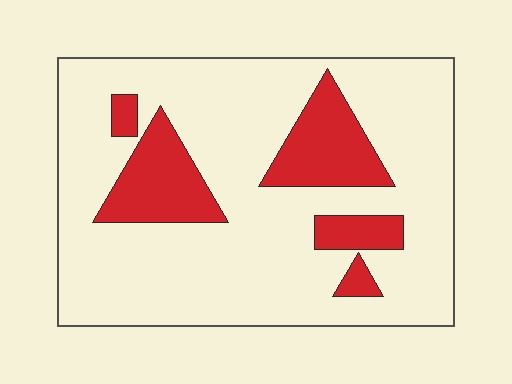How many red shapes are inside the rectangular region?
5.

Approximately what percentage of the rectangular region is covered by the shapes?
Approximately 20%.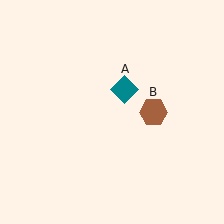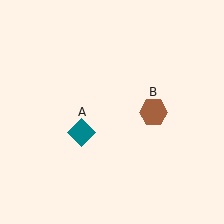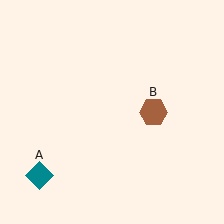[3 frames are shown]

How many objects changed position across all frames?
1 object changed position: teal diamond (object A).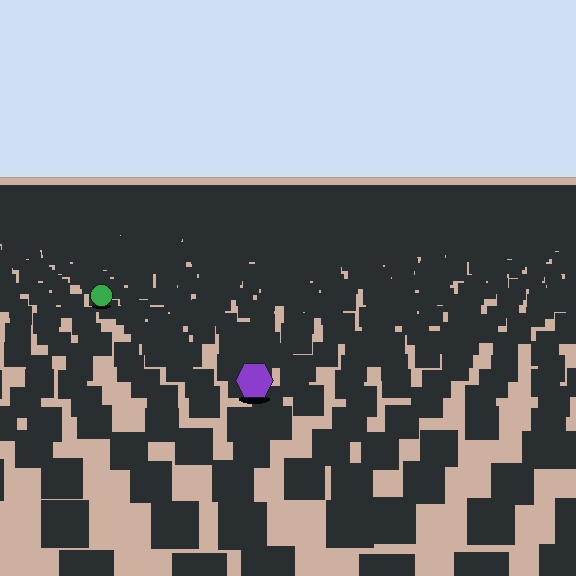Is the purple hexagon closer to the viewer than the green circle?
Yes. The purple hexagon is closer — you can tell from the texture gradient: the ground texture is coarser near it.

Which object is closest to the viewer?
The purple hexagon is closest. The texture marks near it are larger and more spread out.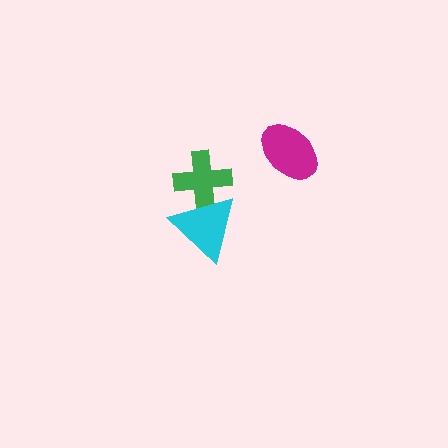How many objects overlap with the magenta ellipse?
0 objects overlap with the magenta ellipse.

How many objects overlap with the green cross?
1 object overlaps with the green cross.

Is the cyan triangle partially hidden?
No, no other shape covers it.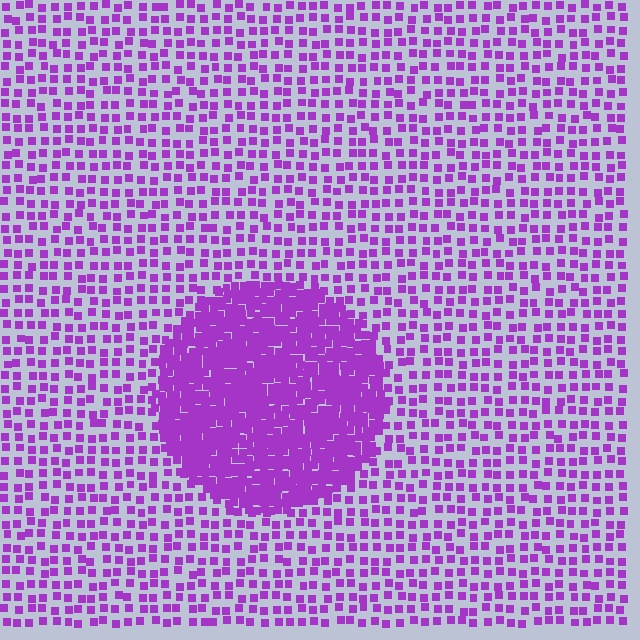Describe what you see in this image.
The image contains small purple elements arranged at two different densities. A circle-shaped region is visible where the elements are more densely packed than the surrounding area.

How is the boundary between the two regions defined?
The boundary is defined by a change in element density (approximately 2.9x ratio). All elements are the same color, size, and shape.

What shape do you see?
I see a circle.